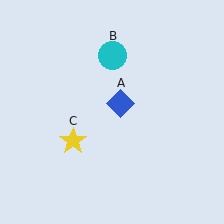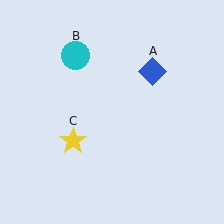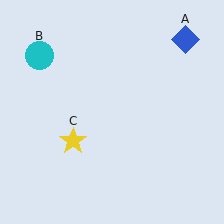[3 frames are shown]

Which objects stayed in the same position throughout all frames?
Yellow star (object C) remained stationary.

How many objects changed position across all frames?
2 objects changed position: blue diamond (object A), cyan circle (object B).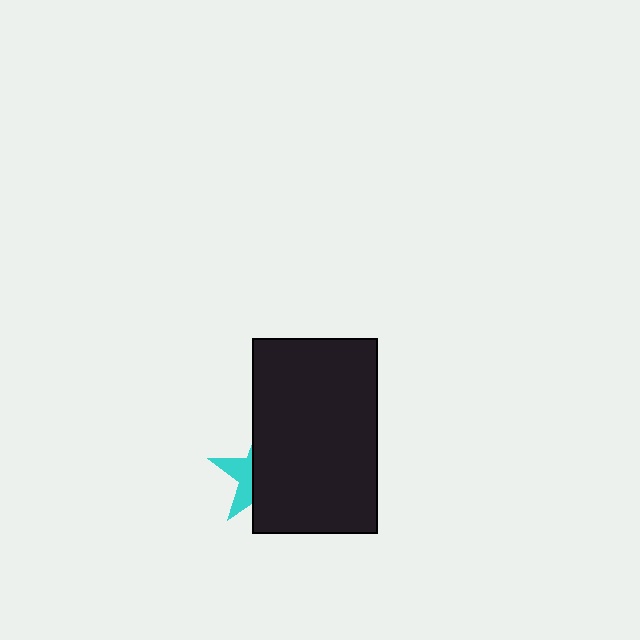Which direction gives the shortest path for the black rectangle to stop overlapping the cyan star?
Moving right gives the shortest separation.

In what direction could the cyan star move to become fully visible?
The cyan star could move left. That would shift it out from behind the black rectangle entirely.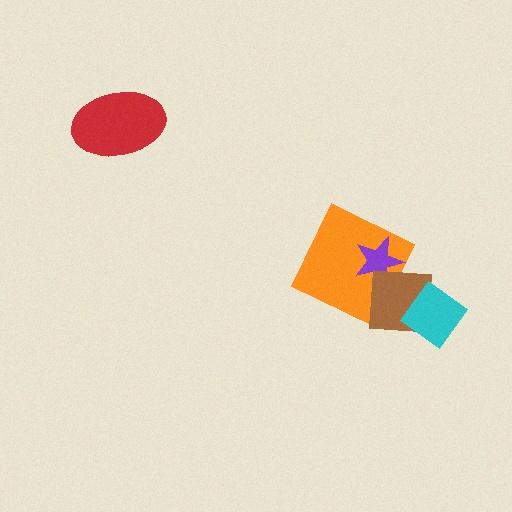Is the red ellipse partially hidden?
No, no other shape covers it.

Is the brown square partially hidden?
Yes, it is partially covered by another shape.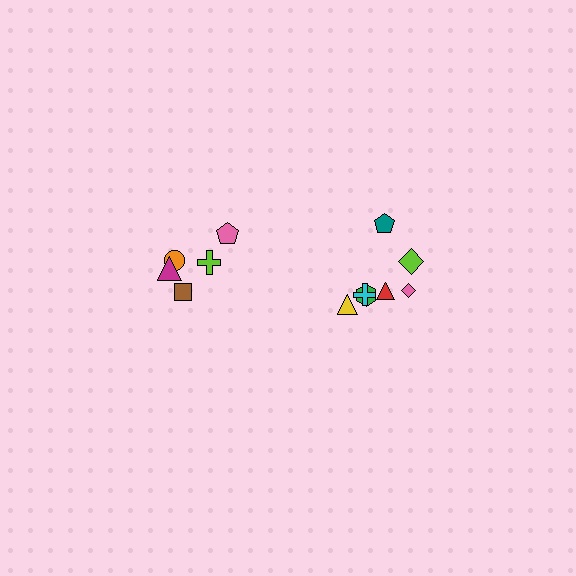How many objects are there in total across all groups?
There are 12 objects.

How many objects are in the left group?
There are 5 objects.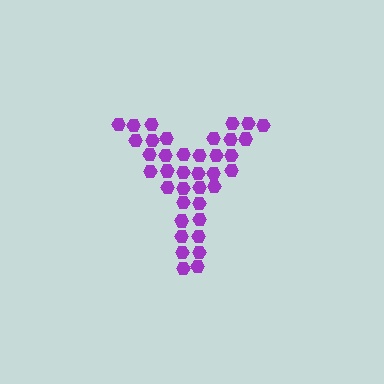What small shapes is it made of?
It is made of small hexagons.